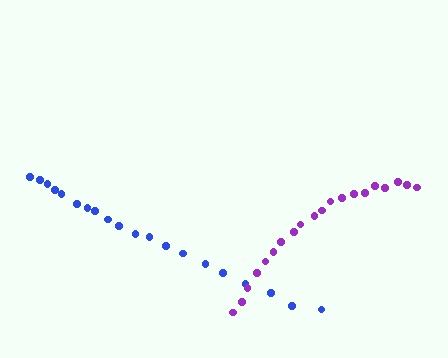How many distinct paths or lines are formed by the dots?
There are 2 distinct paths.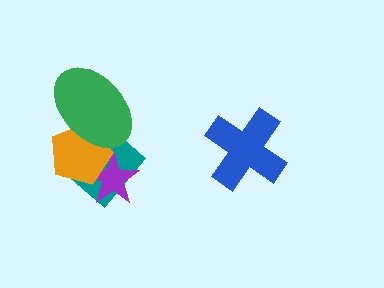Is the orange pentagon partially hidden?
Yes, it is partially covered by another shape.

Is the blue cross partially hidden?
No, no other shape covers it.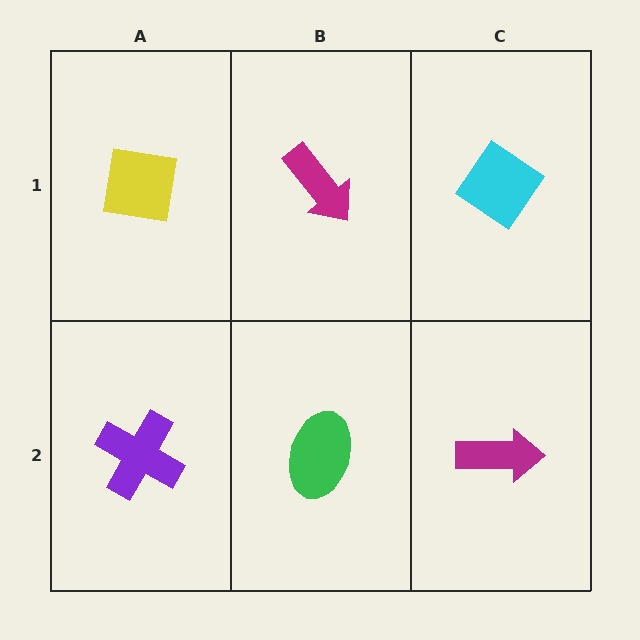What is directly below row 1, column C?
A magenta arrow.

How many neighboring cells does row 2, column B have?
3.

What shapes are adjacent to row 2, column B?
A magenta arrow (row 1, column B), a purple cross (row 2, column A), a magenta arrow (row 2, column C).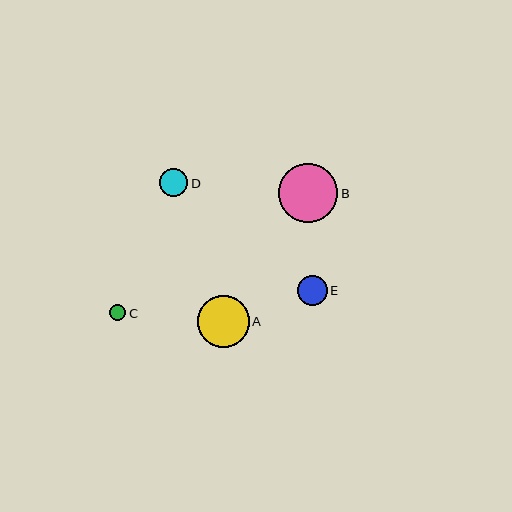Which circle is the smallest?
Circle C is the smallest with a size of approximately 16 pixels.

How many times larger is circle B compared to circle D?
Circle B is approximately 2.1 times the size of circle D.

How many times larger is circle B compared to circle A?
Circle B is approximately 1.1 times the size of circle A.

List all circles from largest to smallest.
From largest to smallest: B, A, E, D, C.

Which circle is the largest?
Circle B is the largest with a size of approximately 59 pixels.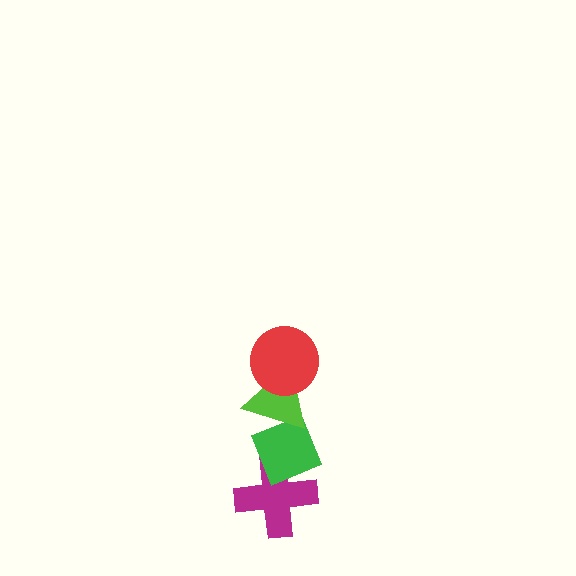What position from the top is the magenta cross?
The magenta cross is 4th from the top.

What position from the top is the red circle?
The red circle is 1st from the top.